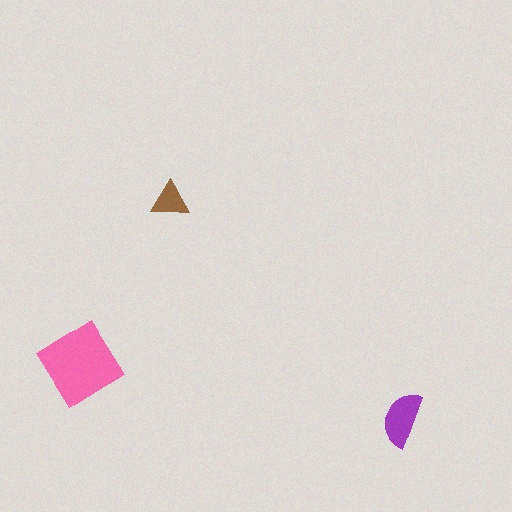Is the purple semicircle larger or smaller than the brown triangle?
Larger.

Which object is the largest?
The pink diamond.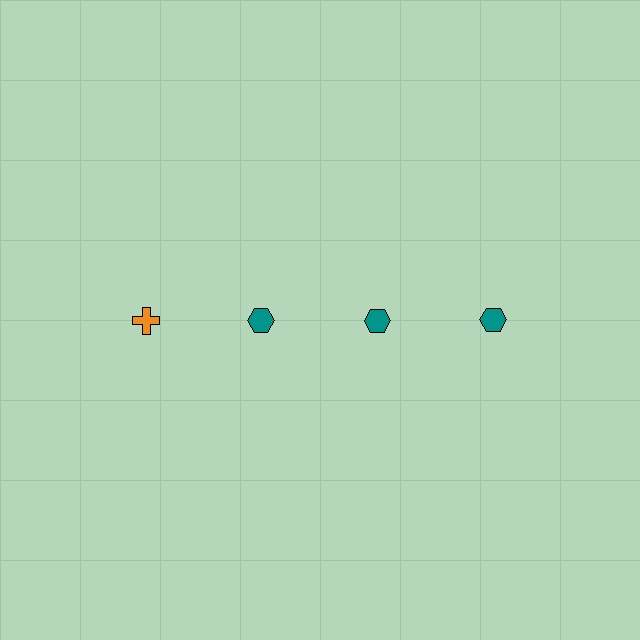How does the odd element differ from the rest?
It differs in both color (orange instead of teal) and shape (cross instead of hexagon).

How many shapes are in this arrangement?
There are 4 shapes arranged in a grid pattern.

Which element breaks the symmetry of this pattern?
The orange cross in the top row, leftmost column breaks the symmetry. All other shapes are teal hexagons.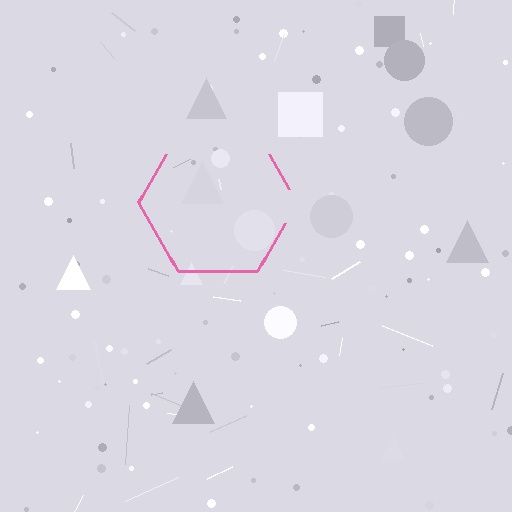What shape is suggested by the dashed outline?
The dashed outline suggests a hexagon.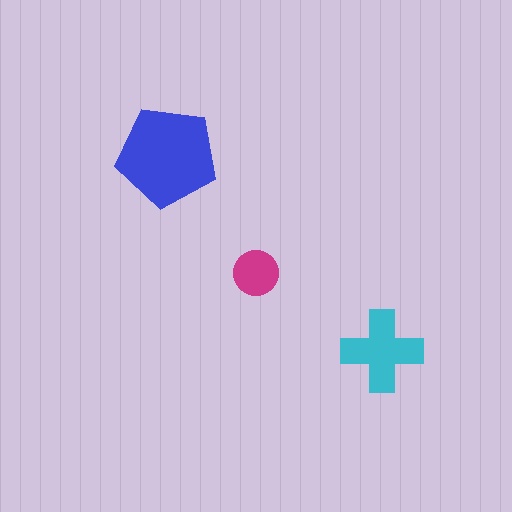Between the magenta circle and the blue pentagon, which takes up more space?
The blue pentagon.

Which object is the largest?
The blue pentagon.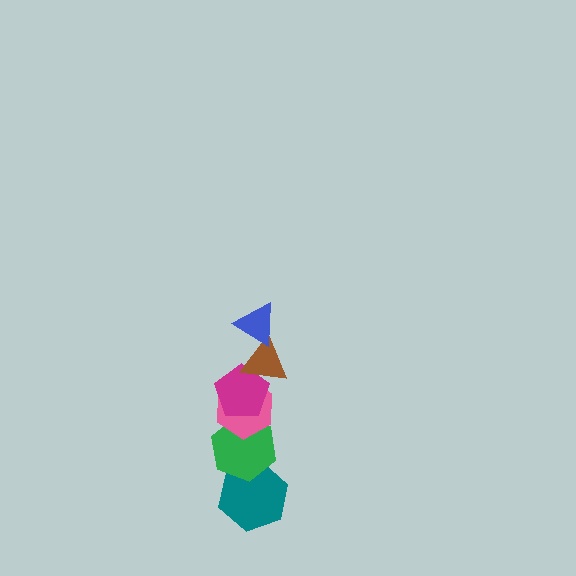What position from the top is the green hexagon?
The green hexagon is 5th from the top.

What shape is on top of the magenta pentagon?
The brown triangle is on top of the magenta pentagon.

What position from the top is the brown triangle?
The brown triangle is 2nd from the top.